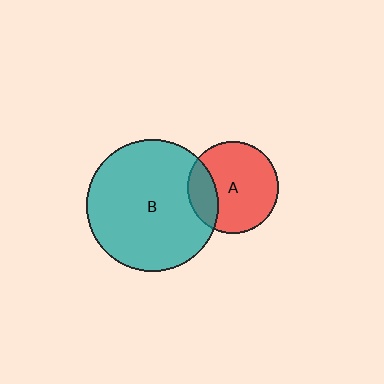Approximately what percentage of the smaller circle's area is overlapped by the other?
Approximately 20%.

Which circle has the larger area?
Circle B (teal).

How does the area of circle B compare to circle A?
Approximately 2.1 times.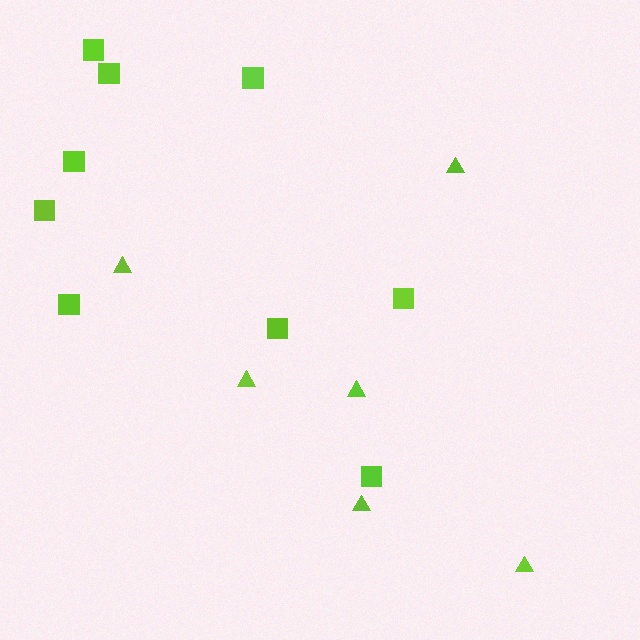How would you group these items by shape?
There are 2 groups: one group of triangles (6) and one group of squares (9).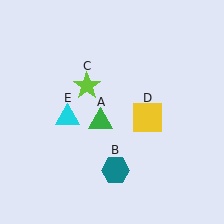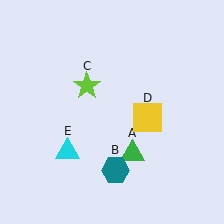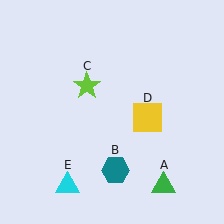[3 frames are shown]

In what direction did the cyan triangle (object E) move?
The cyan triangle (object E) moved down.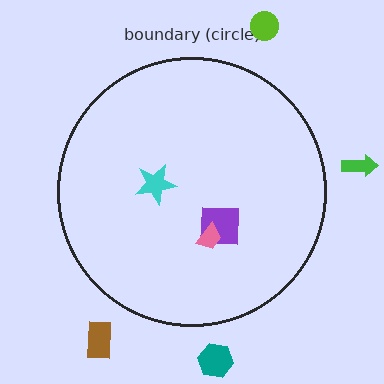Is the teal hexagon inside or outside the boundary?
Outside.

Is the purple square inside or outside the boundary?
Inside.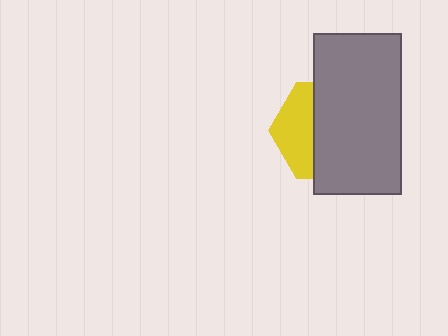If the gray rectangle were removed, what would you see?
You would see the complete yellow hexagon.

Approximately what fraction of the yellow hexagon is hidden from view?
Roughly 63% of the yellow hexagon is hidden behind the gray rectangle.